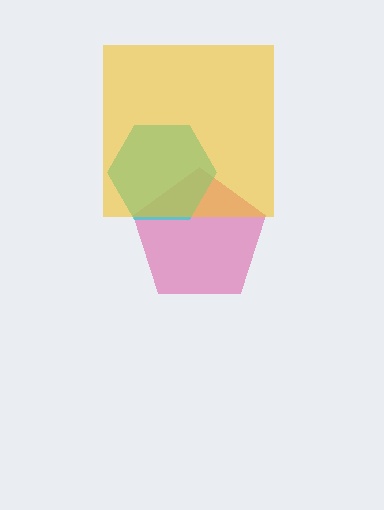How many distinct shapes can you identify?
There are 3 distinct shapes: a magenta pentagon, a cyan hexagon, a yellow square.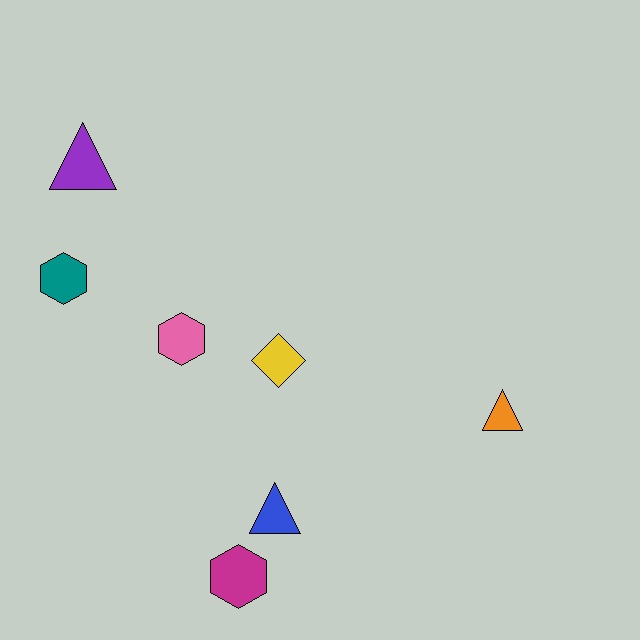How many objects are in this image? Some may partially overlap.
There are 7 objects.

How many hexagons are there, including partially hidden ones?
There are 3 hexagons.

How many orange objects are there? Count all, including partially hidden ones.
There is 1 orange object.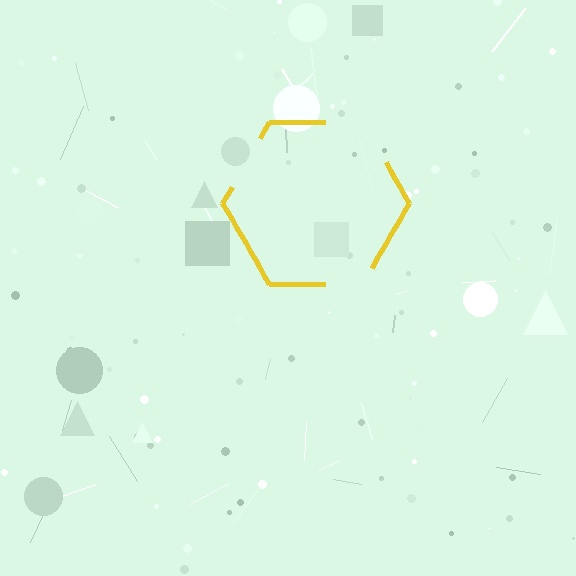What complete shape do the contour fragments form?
The contour fragments form a hexagon.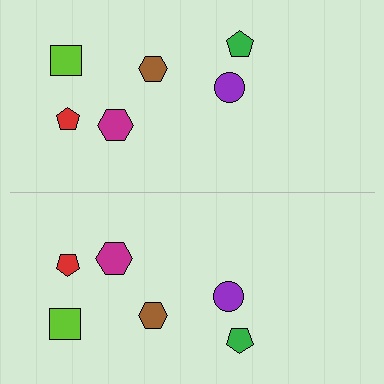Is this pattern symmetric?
Yes, this pattern has bilateral (reflection) symmetry.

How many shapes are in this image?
There are 12 shapes in this image.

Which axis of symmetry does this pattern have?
The pattern has a horizontal axis of symmetry running through the center of the image.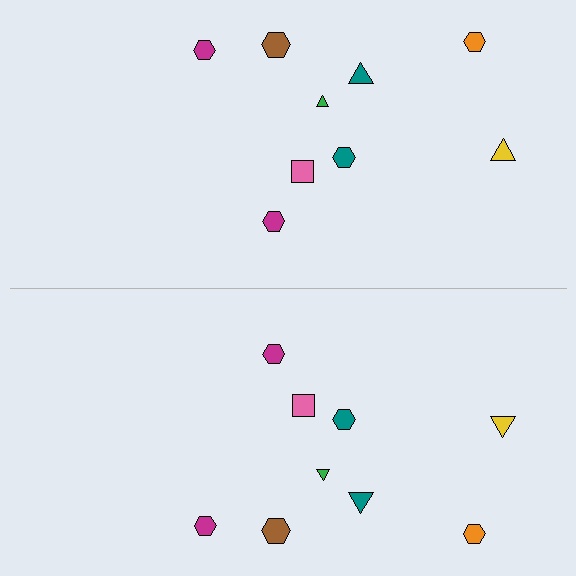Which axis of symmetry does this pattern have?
The pattern has a horizontal axis of symmetry running through the center of the image.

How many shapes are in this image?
There are 18 shapes in this image.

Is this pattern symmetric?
Yes, this pattern has bilateral (reflection) symmetry.